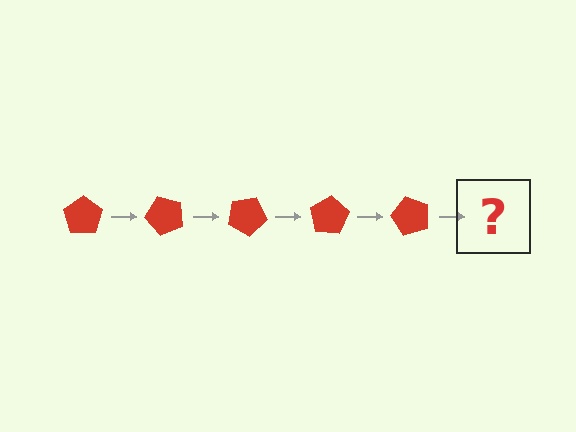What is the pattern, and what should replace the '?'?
The pattern is that the pentagon rotates 50 degrees each step. The '?' should be a red pentagon rotated 250 degrees.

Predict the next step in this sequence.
The next step is a red pentagon rotated 250 degrees.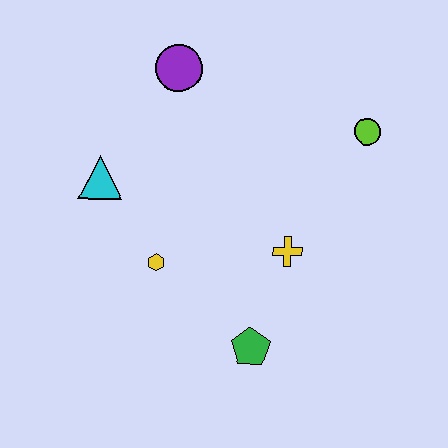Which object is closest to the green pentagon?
The yellow cross is closest to the green pentagon.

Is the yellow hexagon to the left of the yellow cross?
Yes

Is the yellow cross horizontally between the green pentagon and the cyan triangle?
No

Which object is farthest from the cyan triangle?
The lime circle is farthest from the cyan triangle.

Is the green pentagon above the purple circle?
No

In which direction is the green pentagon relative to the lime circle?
The green pentagon is below the lime circle.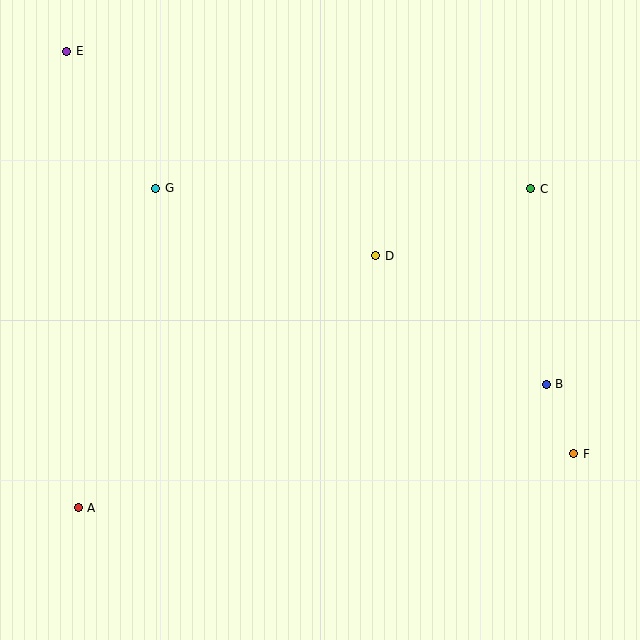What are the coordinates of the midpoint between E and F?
The midpoint between E and F is at (320, 253).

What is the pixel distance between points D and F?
The distance between D and F is 280 pixels.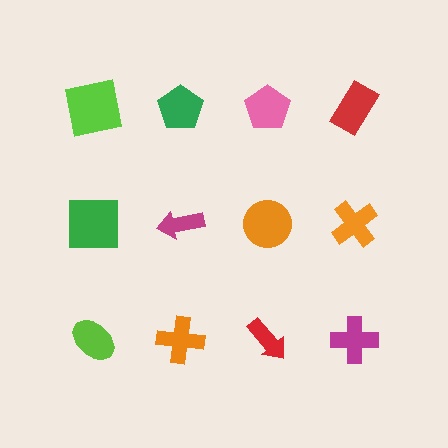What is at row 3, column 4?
A magenta cross.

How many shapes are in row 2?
4 shapes.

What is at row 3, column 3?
A red arrow.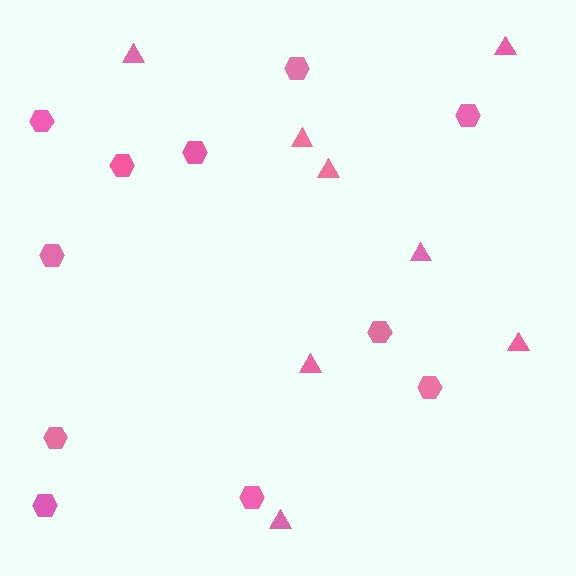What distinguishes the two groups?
There are 2 groups: one group of hexagons (11) and one group of triangles (8).